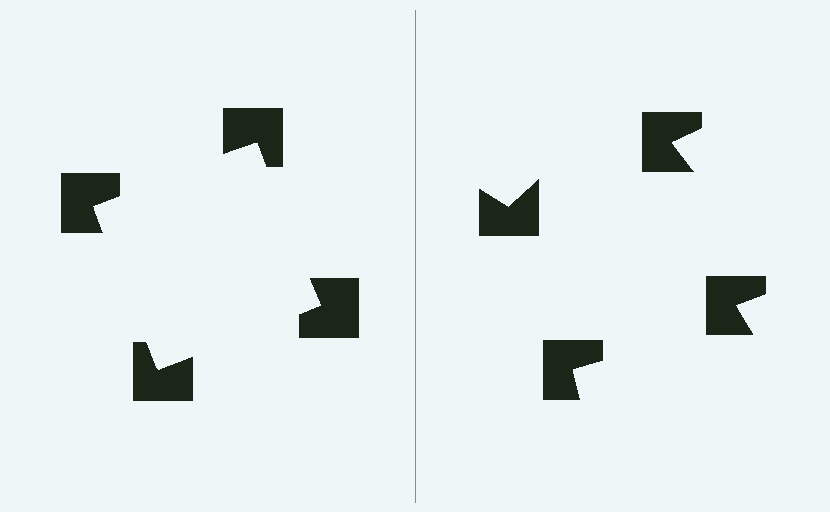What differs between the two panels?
The notched squares are positioned identically on both sides; only the wedge orientations differ. On the left they align to a square; on the right they are misaligned.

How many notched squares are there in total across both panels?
8 — 4 on each side.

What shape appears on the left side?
An illusory square.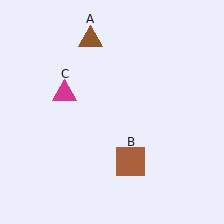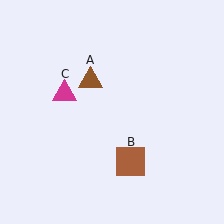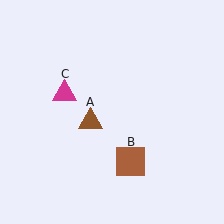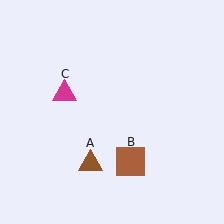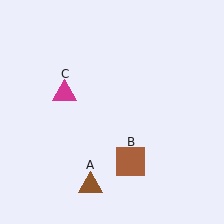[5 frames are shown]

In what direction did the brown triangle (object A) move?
The brown triangle (object A) moved down.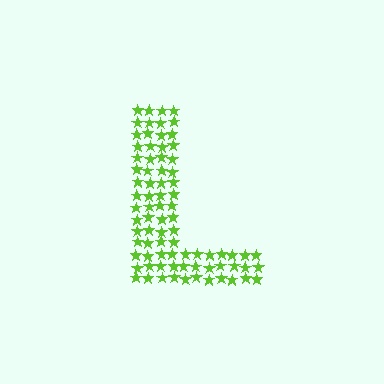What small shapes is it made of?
It is made of small stars.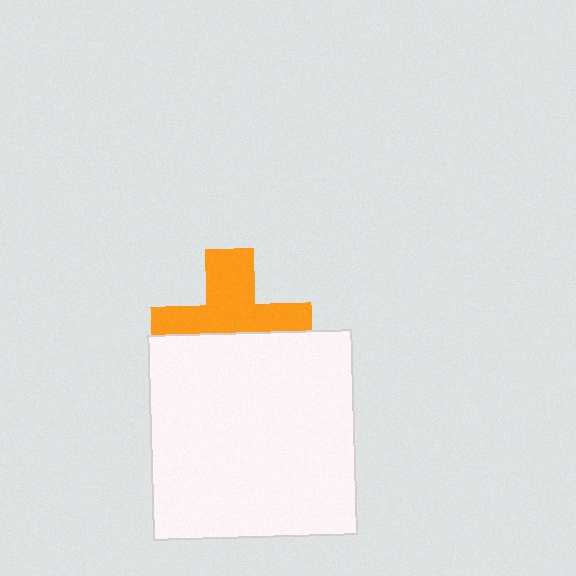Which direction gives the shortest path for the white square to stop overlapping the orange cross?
Moving down gives the shortest separation.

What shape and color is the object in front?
The object in front is a white square.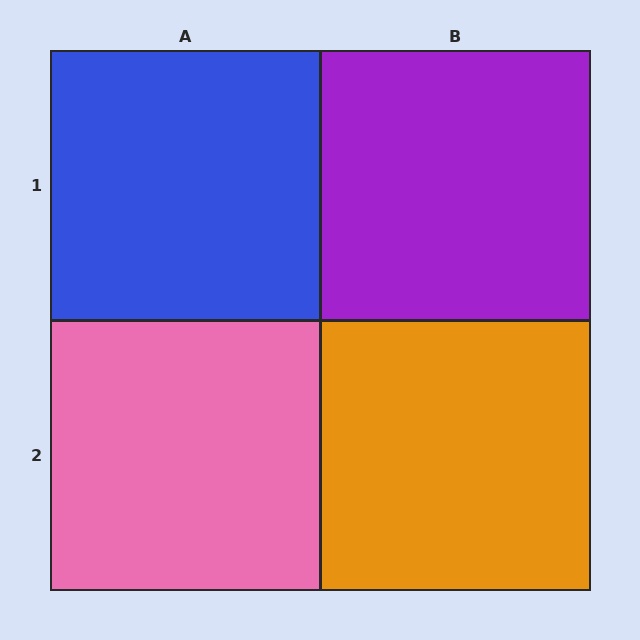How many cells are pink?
1 cell is pink.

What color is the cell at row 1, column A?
Blue.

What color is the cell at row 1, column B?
Purple.